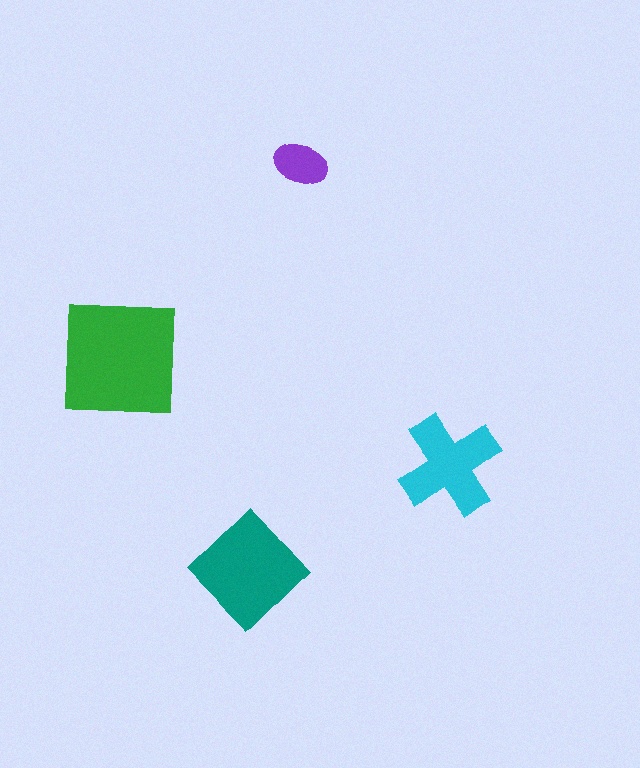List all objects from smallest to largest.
The purple ellipse, the cyan cross, the teal diamond, the green square.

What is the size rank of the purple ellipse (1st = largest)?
4th.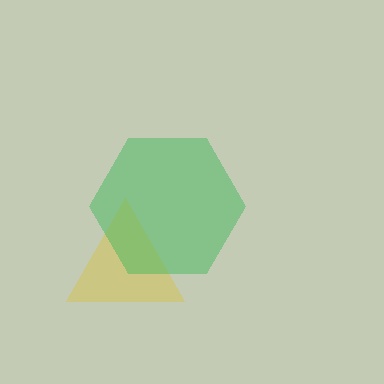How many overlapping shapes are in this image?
There are 2 overlapping shapes in the image.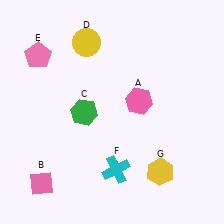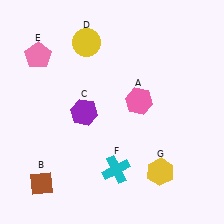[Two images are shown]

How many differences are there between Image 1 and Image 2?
There are 2 differences between the two images.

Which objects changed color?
B changed from pink to brown. C changed from green to purple.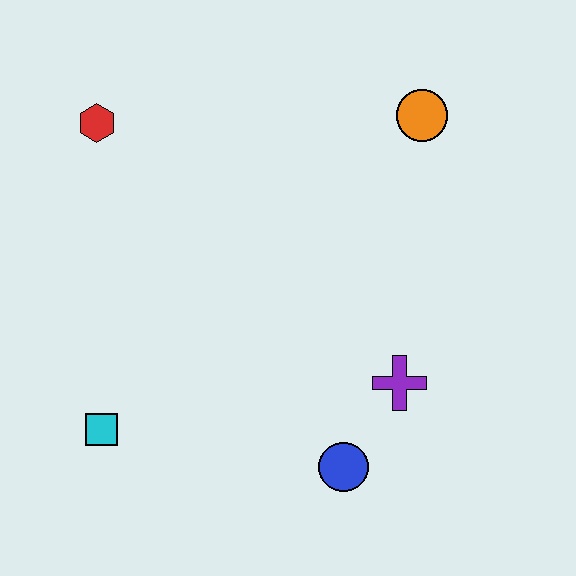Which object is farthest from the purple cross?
The red hexagon is farthest from the purple cross.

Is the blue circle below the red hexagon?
Yes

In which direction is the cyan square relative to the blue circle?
The cyan square is to the left of the blue circle.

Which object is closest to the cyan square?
The blue circle is closest to the cyan square.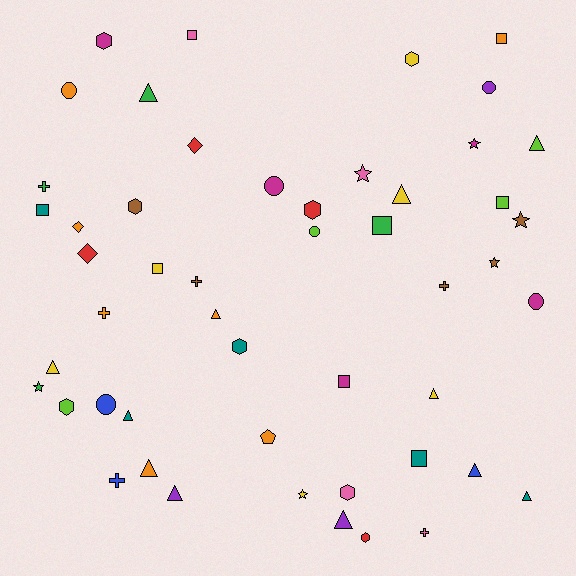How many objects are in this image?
There are 50 objects.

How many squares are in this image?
There are 8 squares.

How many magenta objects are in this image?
There are 5 magenta objects.